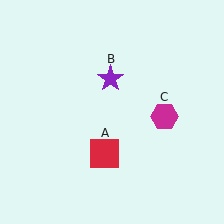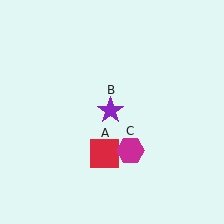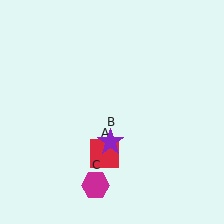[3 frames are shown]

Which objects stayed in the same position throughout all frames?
Red square (object A) remained stationary.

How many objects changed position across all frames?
2 objects changed position: purple star (object B), magenta hexagon (object C).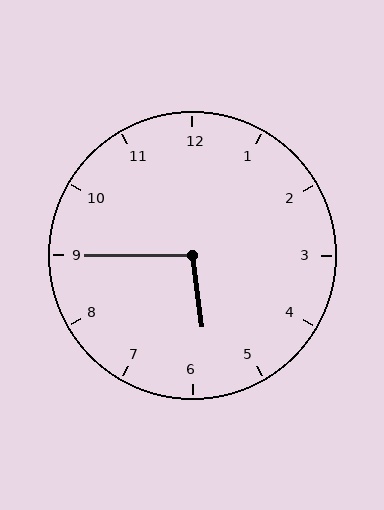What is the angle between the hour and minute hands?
Approximately 98 degrees.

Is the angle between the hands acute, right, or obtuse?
It is obtuse.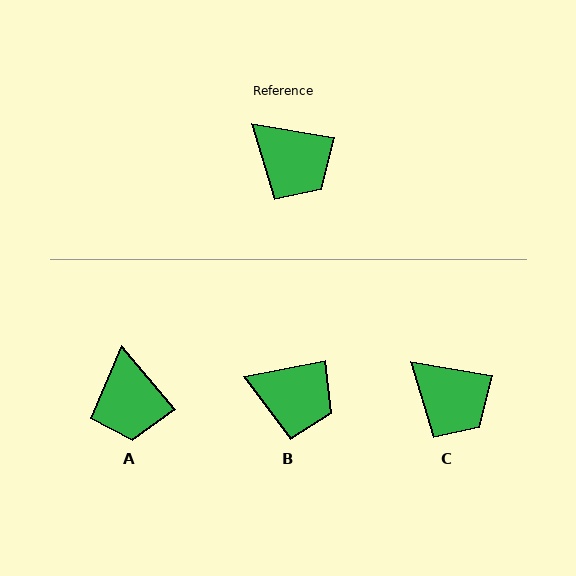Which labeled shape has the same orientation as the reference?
C.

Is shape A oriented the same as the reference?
No, it is off by about 40 degrees.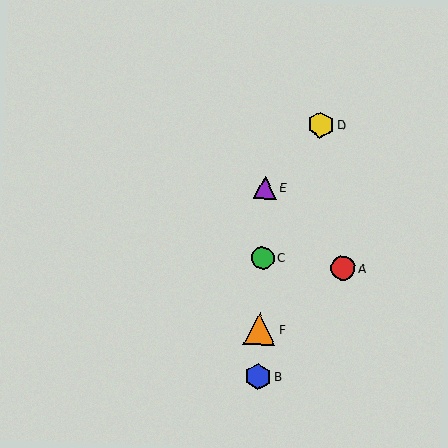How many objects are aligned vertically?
4 objects (B, C, E, F) are aligned vertically.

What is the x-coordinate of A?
Object A is at x≈343.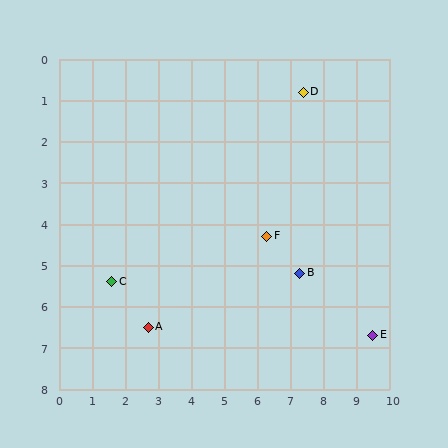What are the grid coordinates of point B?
Point B is at approximately (7.3, 5.2).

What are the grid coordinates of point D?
Point D is at approximately (7.4, 0.8).